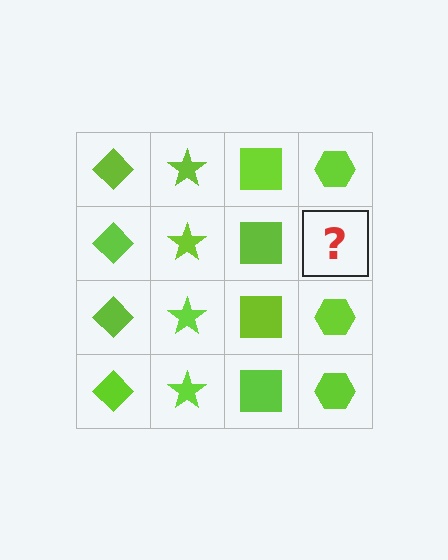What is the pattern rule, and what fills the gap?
The rule is that each column has a consistent shape. The gap should be filled with a lime hexagon.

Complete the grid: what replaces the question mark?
The question mark should be replaced with a lime hexagon.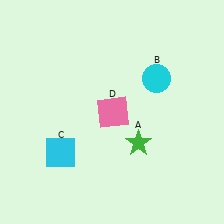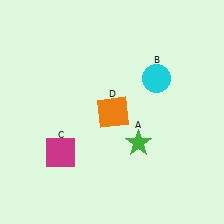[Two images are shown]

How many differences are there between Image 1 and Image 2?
There are 2 differences between the two images.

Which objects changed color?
C changed from cyan to magenta. D changed from pink to orange.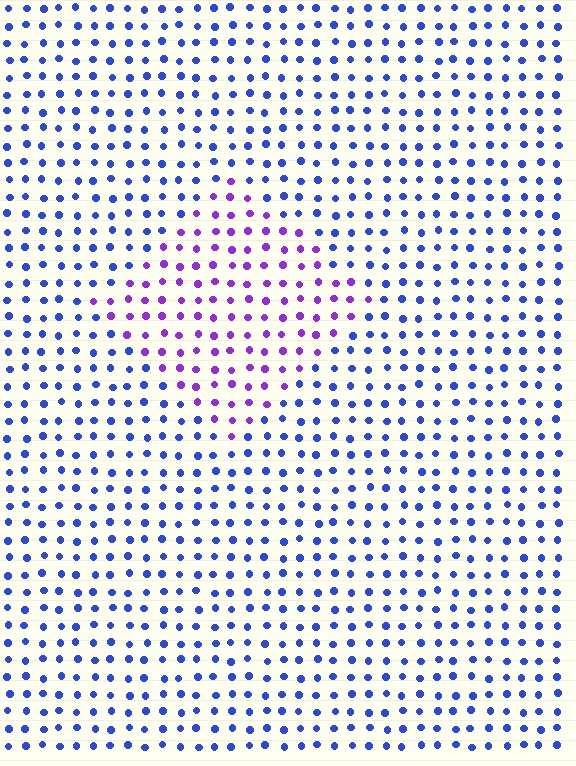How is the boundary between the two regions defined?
The boundary is defined purely by a slight shift in hue (about 48 degrees). Spacing, size, and orientation are identical on both sides.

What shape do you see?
I see a diamond.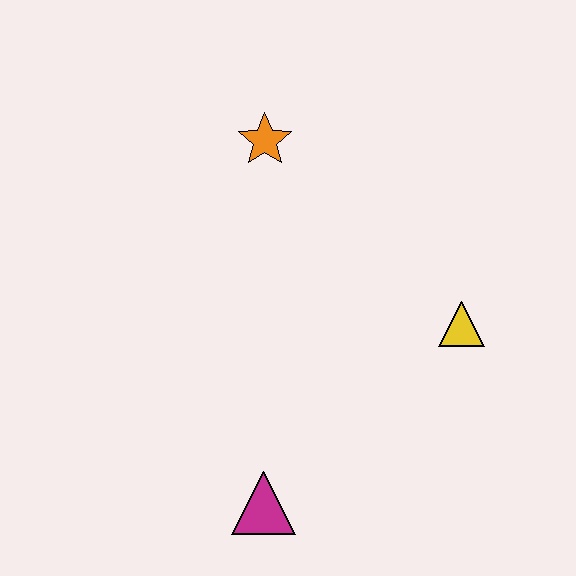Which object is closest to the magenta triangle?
The yellow triangle is closest to the magenta triangle.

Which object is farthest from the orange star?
The magenta triangle is farthest from the orange star.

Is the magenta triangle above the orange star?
No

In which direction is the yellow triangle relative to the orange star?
The yellow triangle is to the right of the orange star.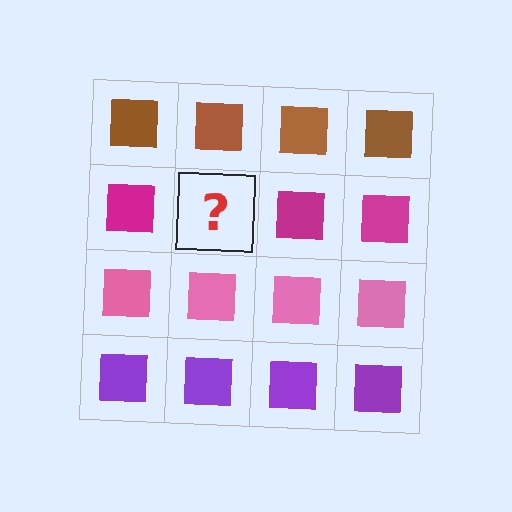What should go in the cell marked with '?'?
The missing cell should contain a magenta square.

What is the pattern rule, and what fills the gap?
The rule is that each row has a consistent color. The gap should be filled with a magenta square.